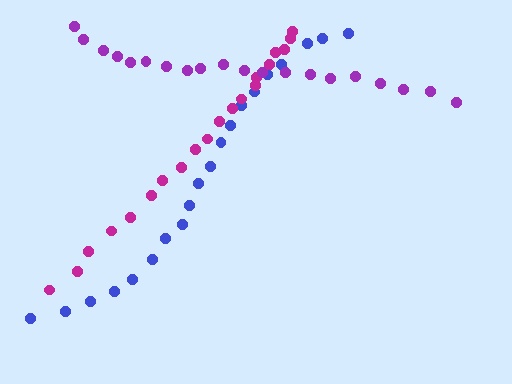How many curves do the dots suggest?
There are 3 distinct paths.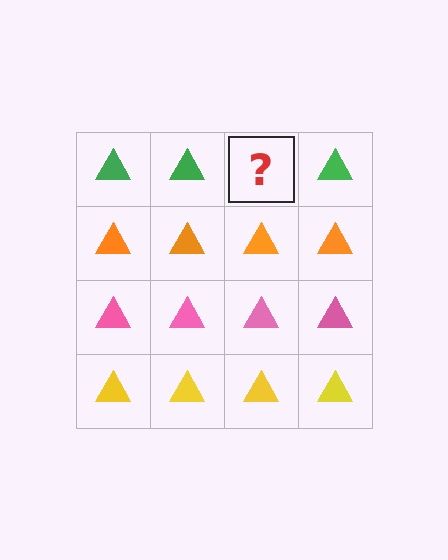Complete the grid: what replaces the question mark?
The question mark should be replaced with a green triangle.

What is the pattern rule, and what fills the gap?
The rule is that each row has a consistent color. The gap should be filled with a green triangle.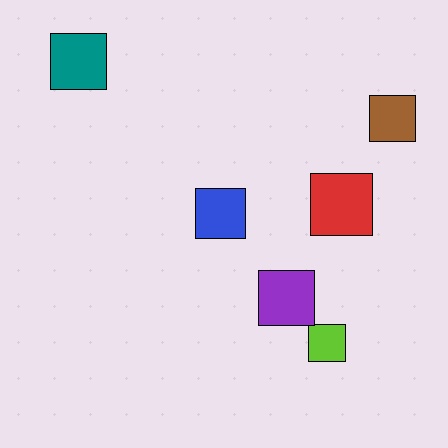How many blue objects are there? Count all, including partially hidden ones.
There is 1 blue object.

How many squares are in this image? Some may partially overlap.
There are 6 squares.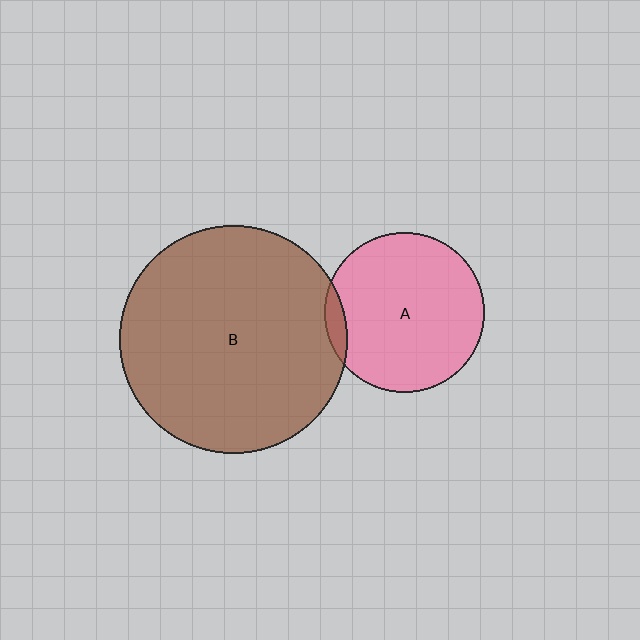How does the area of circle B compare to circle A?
Approximately 2.0 times.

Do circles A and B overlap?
Yes.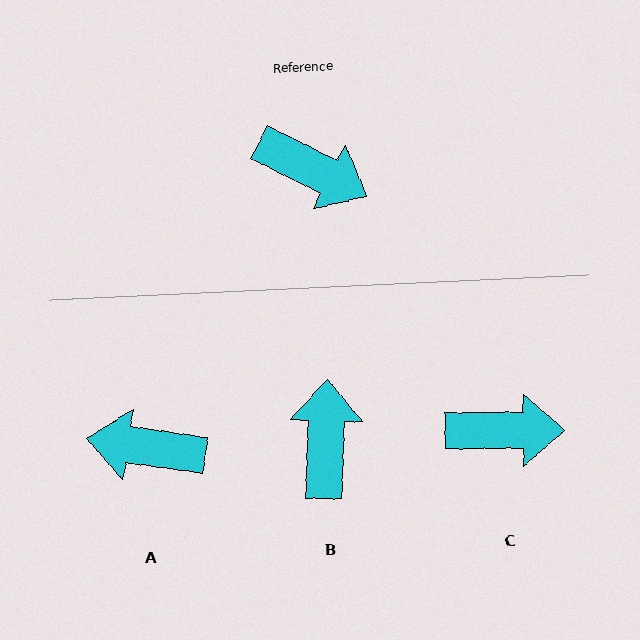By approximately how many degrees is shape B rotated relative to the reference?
Approximately 115 degrees counter-clockwise.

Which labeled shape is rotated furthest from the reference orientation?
A, about 161 degrees away.